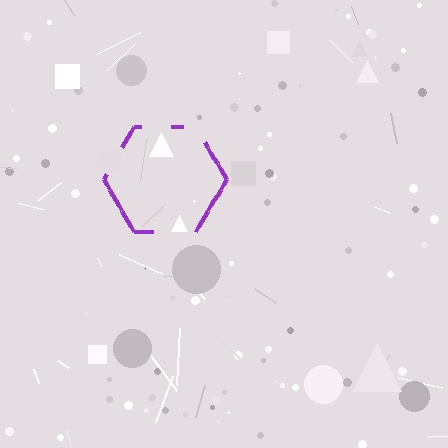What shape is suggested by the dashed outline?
The dashed outline suggests a hexagon.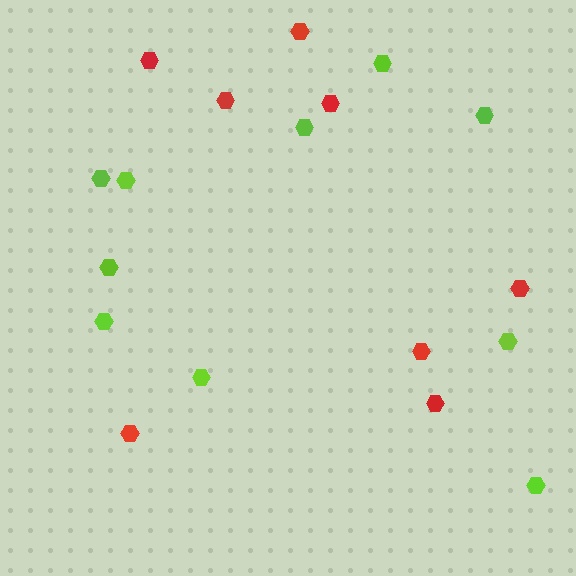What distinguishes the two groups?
There are 2 groups: one group of red hexagons (8) and one group of lime hexagons (10).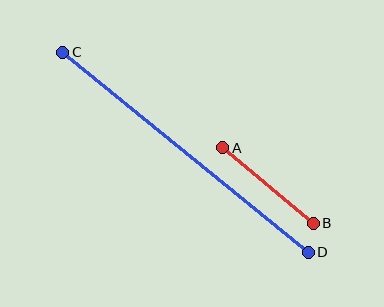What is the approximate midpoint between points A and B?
The midpoint is at approximately (268, 186) pixels.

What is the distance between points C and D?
The distance is approximately 317 pixels.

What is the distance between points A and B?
The distance is approximately 118 pixels.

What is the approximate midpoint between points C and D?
The midpoint is at approximately (186, 152) pixels.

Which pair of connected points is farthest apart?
Points C and D are farthest apart.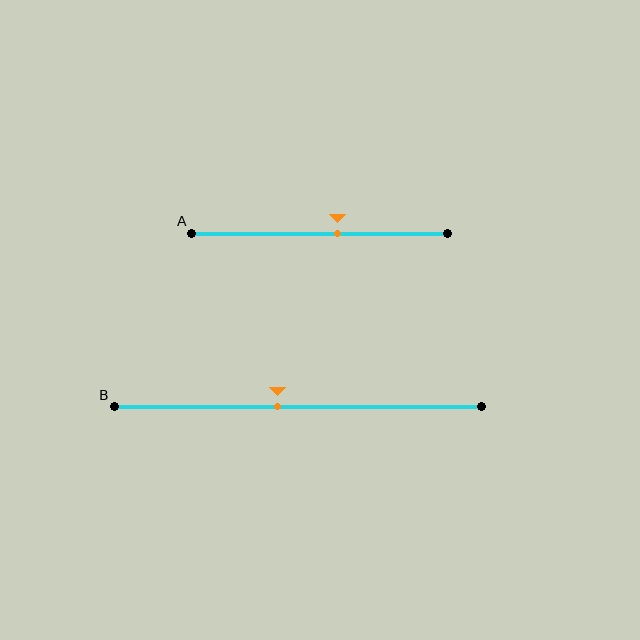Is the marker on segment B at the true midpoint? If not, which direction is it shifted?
No, the marker on segment B is shifted to the left by about 6% of the segment length.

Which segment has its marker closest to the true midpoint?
Segment B has its marker closest to the true midpoint.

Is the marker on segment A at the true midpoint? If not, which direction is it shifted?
No, the marker on segment A is shifted to the right by about 7% of the segment length.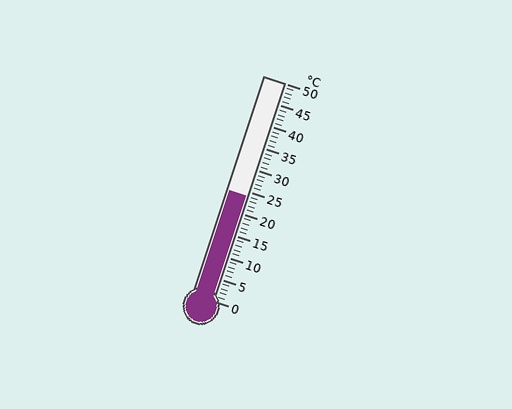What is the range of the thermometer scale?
The thermometer scale ranges from 0°C to 50°C.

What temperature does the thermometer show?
The thermometer shows approximately 24°C.